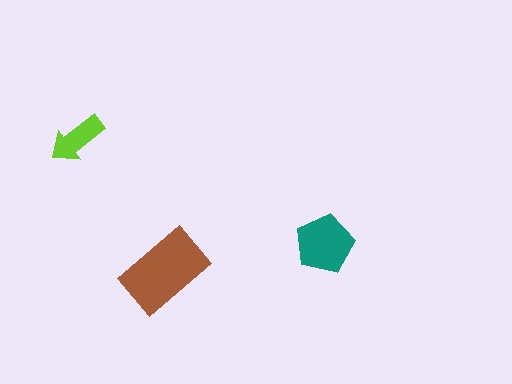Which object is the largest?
The brown rectangle.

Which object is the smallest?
The lime arrow.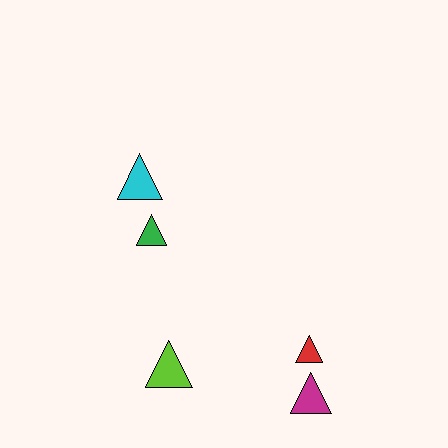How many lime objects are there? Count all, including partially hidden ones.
There is 1 lime object.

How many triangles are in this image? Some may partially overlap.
There are 5 triangles.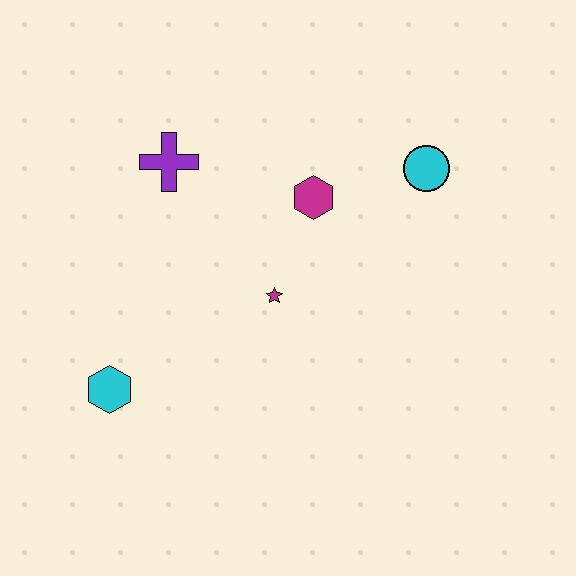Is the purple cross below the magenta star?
No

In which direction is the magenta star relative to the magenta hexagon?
The magenta star is below the magenta hexagon.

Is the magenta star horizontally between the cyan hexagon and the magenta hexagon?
Yes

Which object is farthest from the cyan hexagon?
The cyan circle is farthest from the cyan hexagon.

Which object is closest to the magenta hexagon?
The magenta star is closest to the magenta hexagon.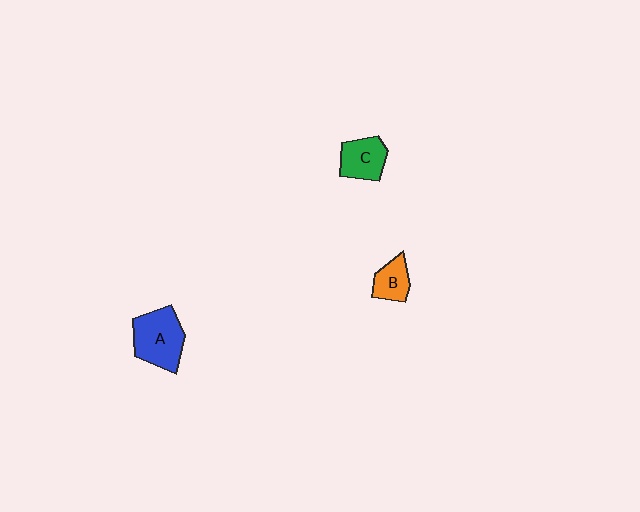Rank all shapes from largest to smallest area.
From largest to smallest: A (blue), C (green), B (orange).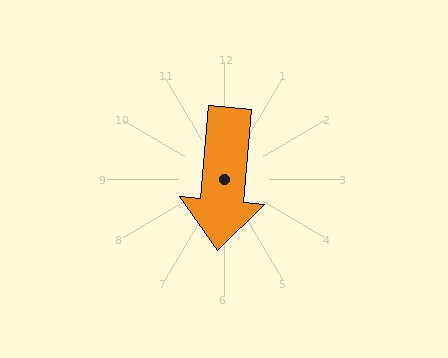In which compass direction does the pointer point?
South.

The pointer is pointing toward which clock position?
Roughly 6 o'clock.